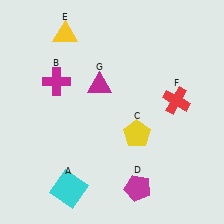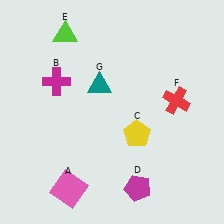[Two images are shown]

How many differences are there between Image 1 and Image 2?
There are 3 differences between the two images.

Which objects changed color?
A changed from cyan to pink. E changed from yellow to lime. G changed from magenta to teal.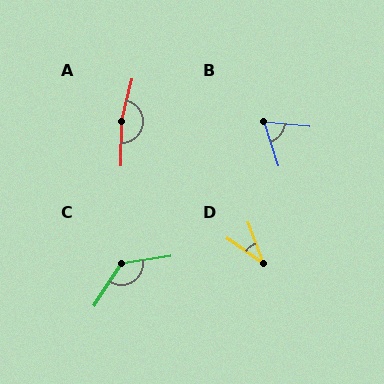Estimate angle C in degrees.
Approximately 131 degrees.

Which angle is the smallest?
D, at approximately 34 degrees.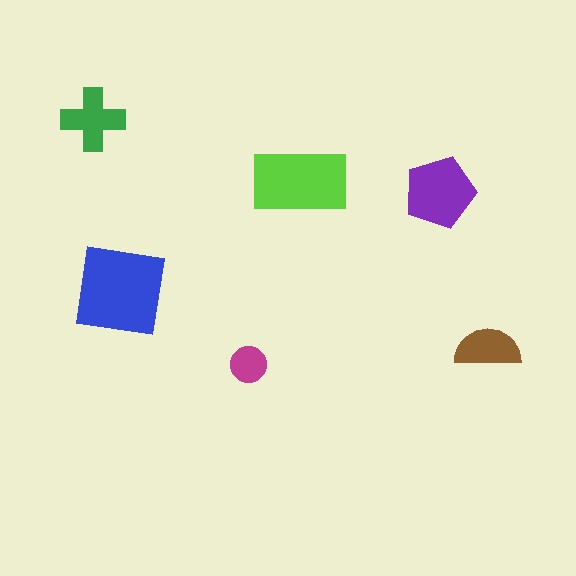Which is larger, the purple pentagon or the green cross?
The purple pentagon.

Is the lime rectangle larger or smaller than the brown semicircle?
Larger.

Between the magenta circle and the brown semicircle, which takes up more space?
The brown semicircle.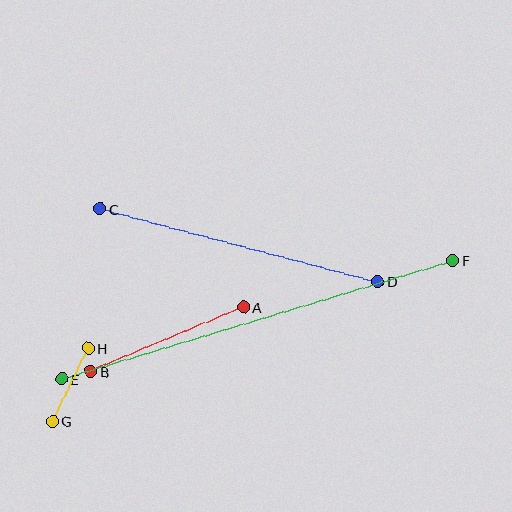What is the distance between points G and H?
The distance is approximately 81 pixels.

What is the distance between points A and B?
The distance is approximately 166 pixels.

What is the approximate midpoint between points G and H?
The midpoint is at approximately (70, 385) pixels.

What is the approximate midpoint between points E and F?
The midpoint is at approximately (257, 320) pixels.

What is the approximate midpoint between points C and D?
The midpoint is at approximately (239, 245) pixels.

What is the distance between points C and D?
The distance is approximately 287 pixels.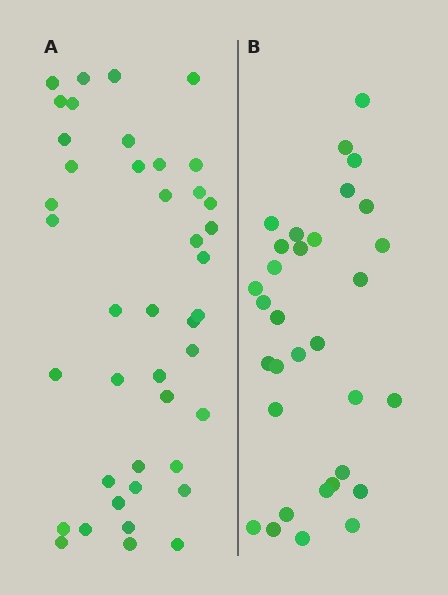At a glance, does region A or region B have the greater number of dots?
Region A (the left region) has more dots.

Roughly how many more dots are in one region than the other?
Region A has roughly 10 or so more dots than region B.